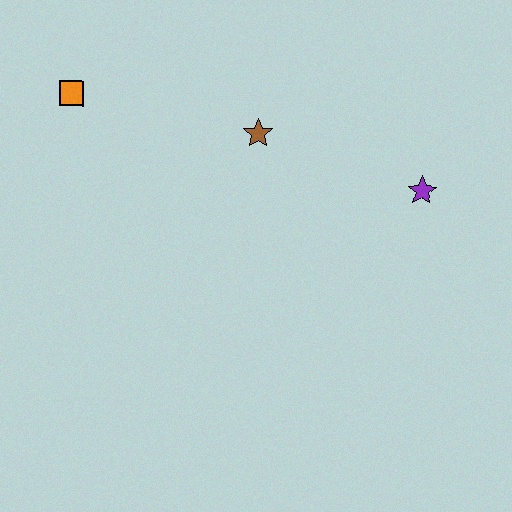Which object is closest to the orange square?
The brown star is closest to the orange square.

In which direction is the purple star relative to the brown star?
The purple star is to the right of the brown star.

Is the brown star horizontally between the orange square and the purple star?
Yes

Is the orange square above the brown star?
Yes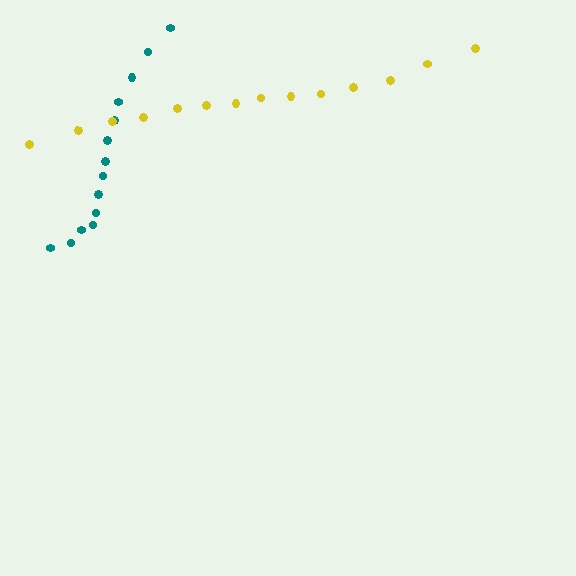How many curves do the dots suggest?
There are 2 distinct paths.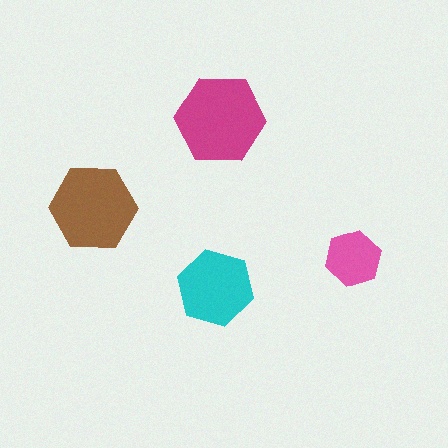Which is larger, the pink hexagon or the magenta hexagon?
The magenta one.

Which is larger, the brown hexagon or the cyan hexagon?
The brown one.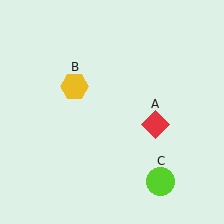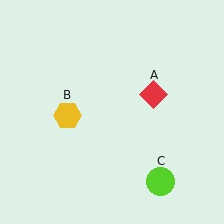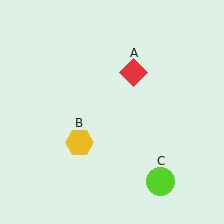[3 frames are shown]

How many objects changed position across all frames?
2 objects changed position: red diamond (object A), yellow hexagon (object B).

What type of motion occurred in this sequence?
The red diamond (object A), yellow hexagon (object B) rotated counterclockwise around the center of the scene.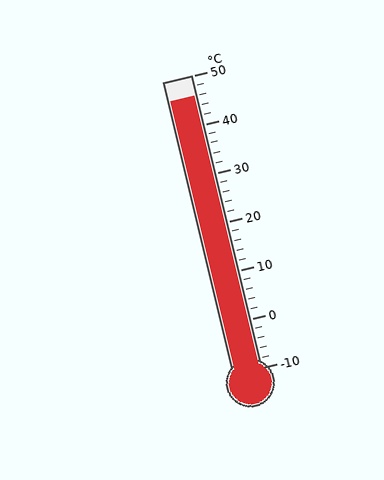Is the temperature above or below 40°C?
The temperature is above 40°C.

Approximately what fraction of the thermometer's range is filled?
The thermometer is filled to approximately 95% of its range.